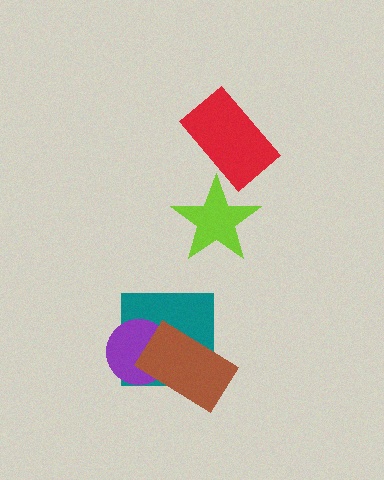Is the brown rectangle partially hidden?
No, no other shape covers it.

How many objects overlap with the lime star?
1 object overlaps with the lime star.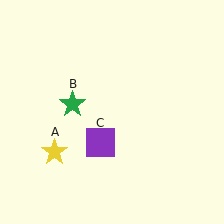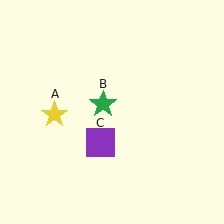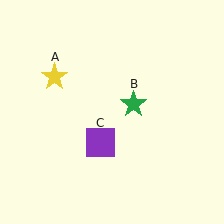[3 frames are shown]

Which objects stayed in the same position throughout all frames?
Purple square (object C) remained stationary.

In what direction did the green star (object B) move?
The green star (object B) moved right.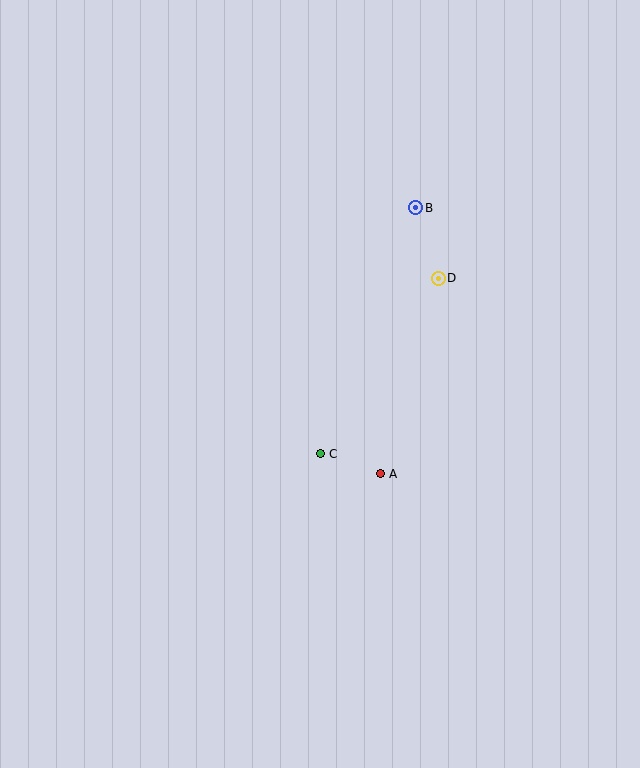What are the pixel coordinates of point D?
Point D is at (438, 278).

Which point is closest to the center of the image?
Point C at (320, 454) is closest to the center.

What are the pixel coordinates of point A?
Point A is at (380, 474).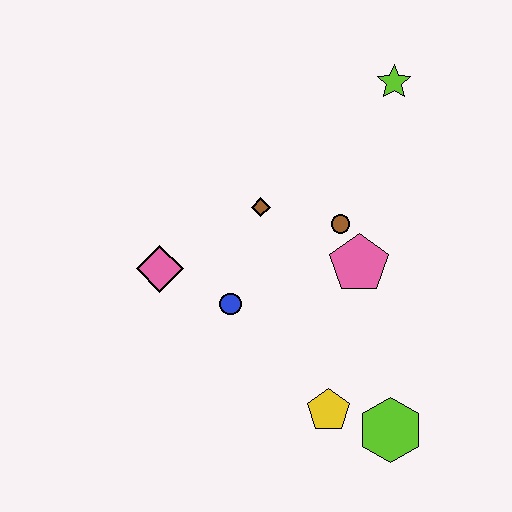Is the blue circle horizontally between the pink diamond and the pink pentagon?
Yes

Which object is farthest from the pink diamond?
The lime star is farthest from the pink diamond.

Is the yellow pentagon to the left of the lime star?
Yes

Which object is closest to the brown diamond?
The brown circle is closest to the brown diamond.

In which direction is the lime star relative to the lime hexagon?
The lime star is above the lime hexagon.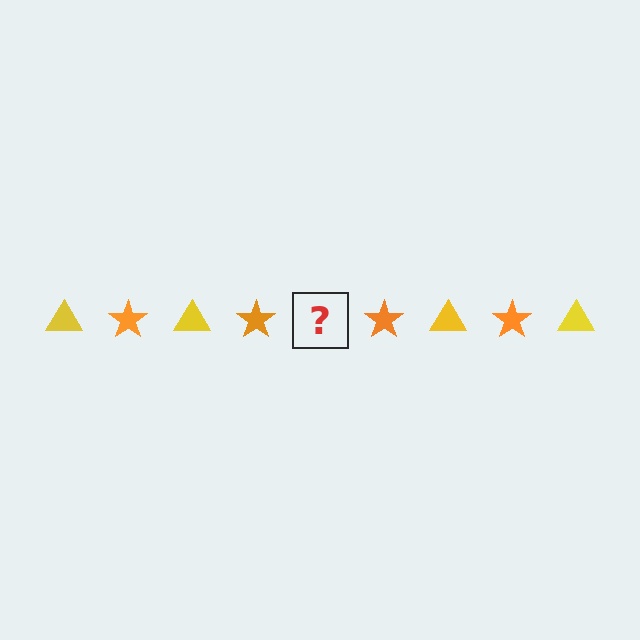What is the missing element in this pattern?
The missing element is a yellow triangle.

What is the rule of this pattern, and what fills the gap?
The rule is that the pattern alternates between yellow triangle and orange star. The gap should be filled with a yellow triangle.